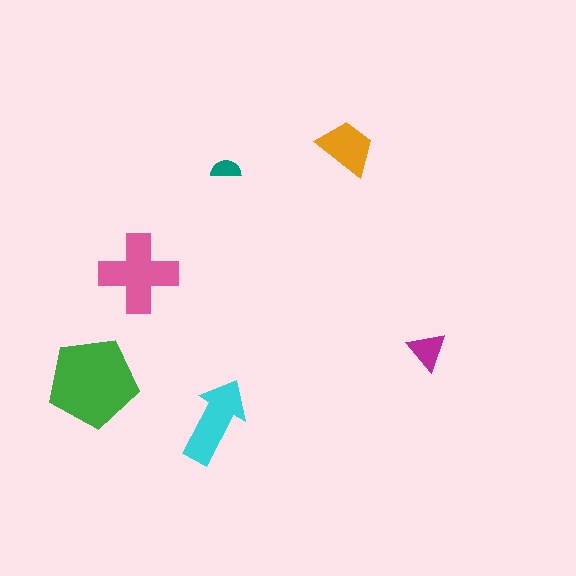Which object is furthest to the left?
The green pentagon is leftmost.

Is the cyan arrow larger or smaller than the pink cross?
Smaller.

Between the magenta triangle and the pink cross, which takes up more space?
The pink cross.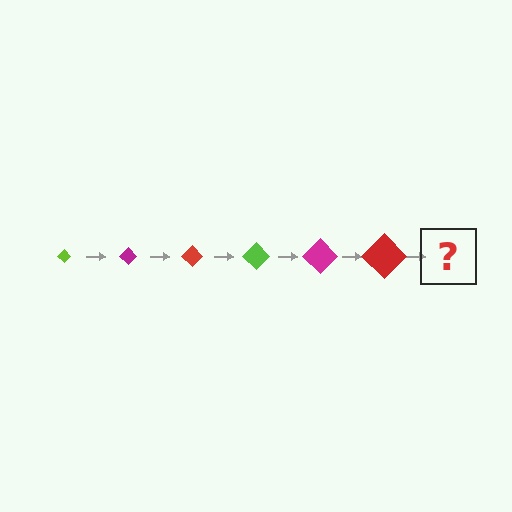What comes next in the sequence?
The next element should be a lime diamond, larger than the previous one.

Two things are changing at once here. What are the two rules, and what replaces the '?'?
The two rules are that the diamond grows larger each step and the color cycles through lime, magenta, and red. The '?' should be a lime diamond, larger than the previous one.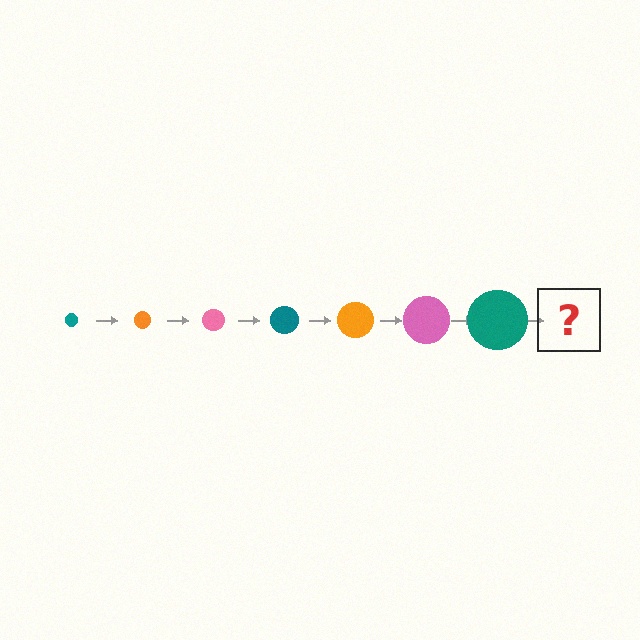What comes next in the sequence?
The next element should be an orange circle, larger than the previous one.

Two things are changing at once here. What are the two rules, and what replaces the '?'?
The two rules are that the circle grows larger each step and the color cycles through teal, orange, and pink. The '?' should be an orange circle, larger than the previous one.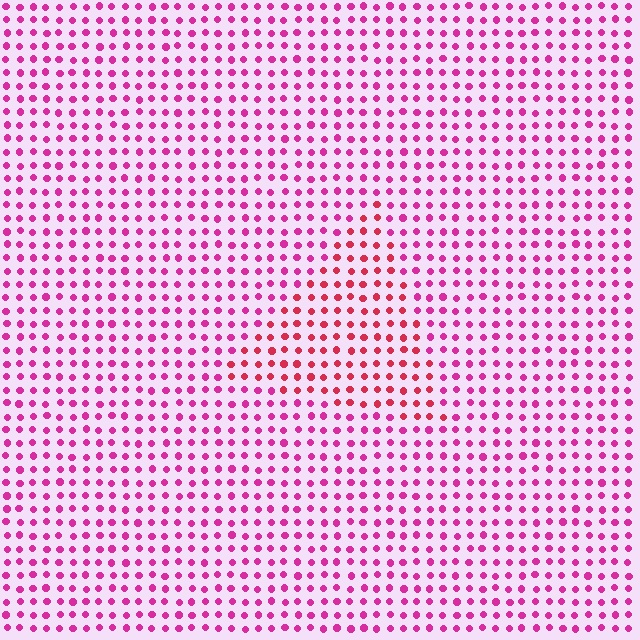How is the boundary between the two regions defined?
The boundary is defined purely by a slight shift in hue (about 28 degrees). Spacing, size, and orientation are identical on both sides.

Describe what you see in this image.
The image is filled with small magenta elements in a uniform arrangement. A triangle-shaped region is visible where the elements are tinted to a slightly different hue, forming a subtle color boundary.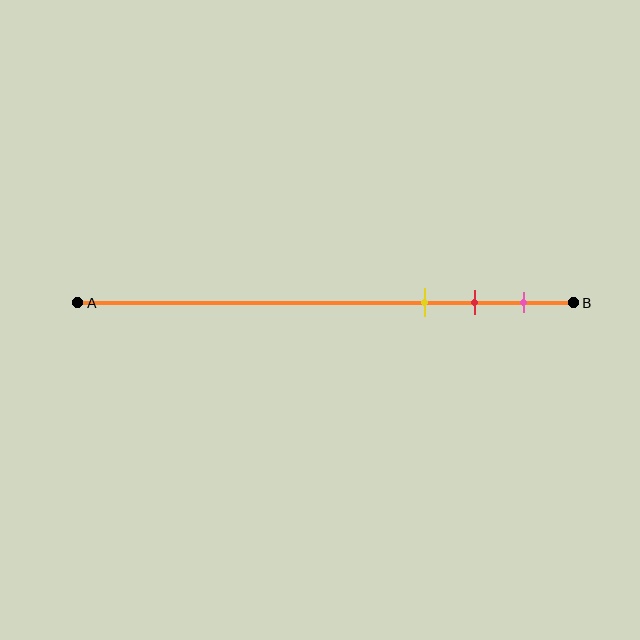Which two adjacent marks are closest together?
The red and pink marks are the closest adjacent pair.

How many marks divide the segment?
There are 3 marks dividing the segment.